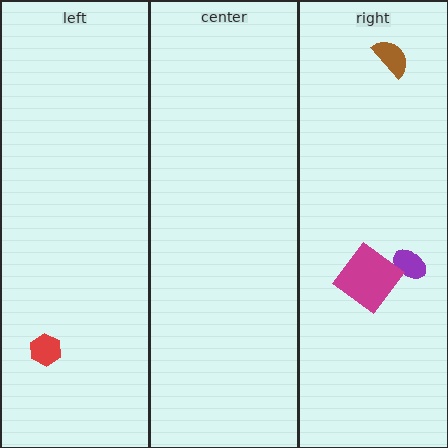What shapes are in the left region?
The red hexagon.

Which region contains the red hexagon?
The left region.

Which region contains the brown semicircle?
The right region.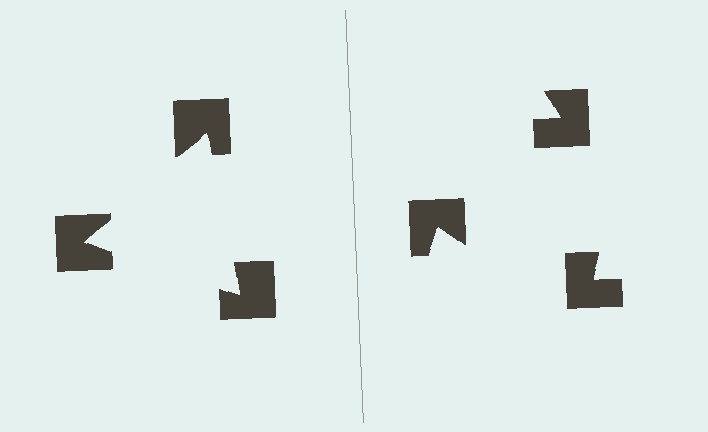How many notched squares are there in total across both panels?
6 — 3 on each side.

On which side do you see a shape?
An illusory triangle appears on the left side. On the right side the wedge cuts are rotated, so no coherent shape forms.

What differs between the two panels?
The notched squares are positioned identically on both sides; only the wedge orientations differ. On the left they align to a triangle; on the right they are misaligned.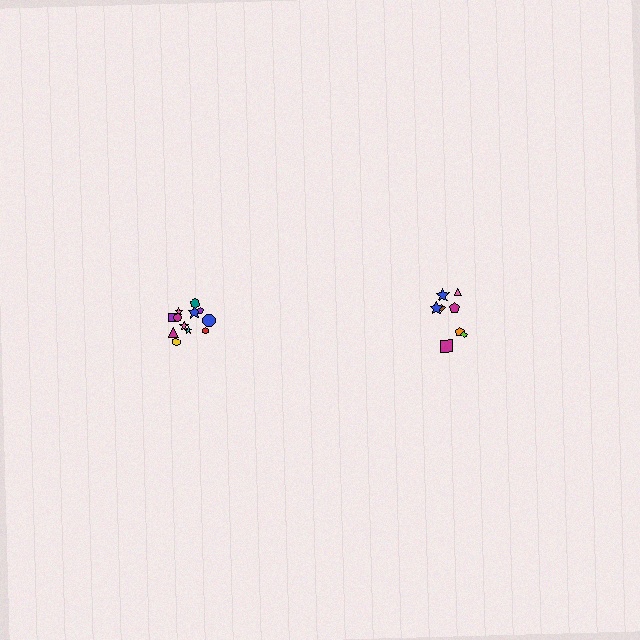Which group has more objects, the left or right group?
The left group.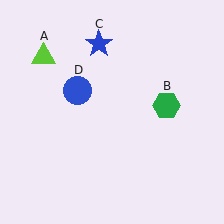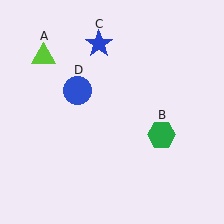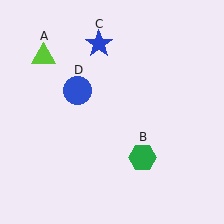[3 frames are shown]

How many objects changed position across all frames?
1 object changed position: green hexagon (object B).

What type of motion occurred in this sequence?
The green hexagon (object B) rotated clockwise around the center of the scene.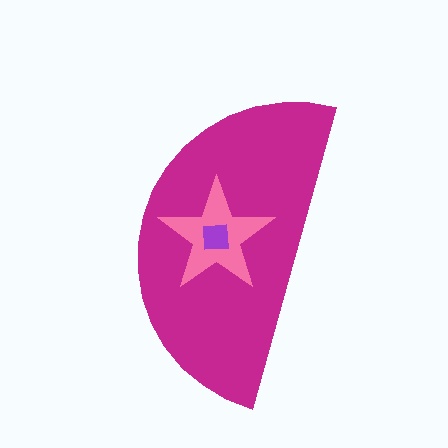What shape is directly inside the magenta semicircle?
The pink star.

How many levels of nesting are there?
3.